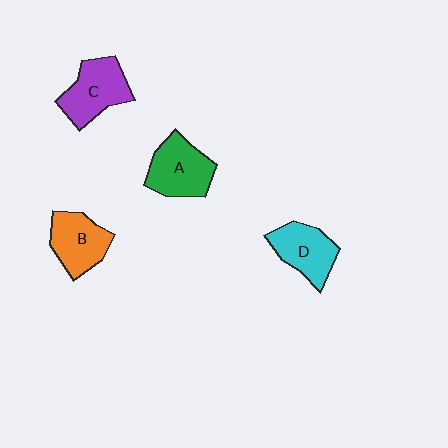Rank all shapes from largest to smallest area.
From largest to smallest: C (purple), A (green), D (cyan), B (orange).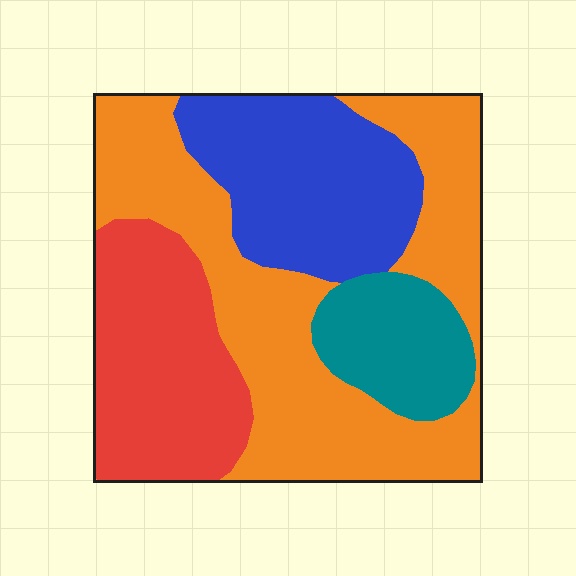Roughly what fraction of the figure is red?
Red covers 22% of the figure.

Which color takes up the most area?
Orange, at roughly 45%.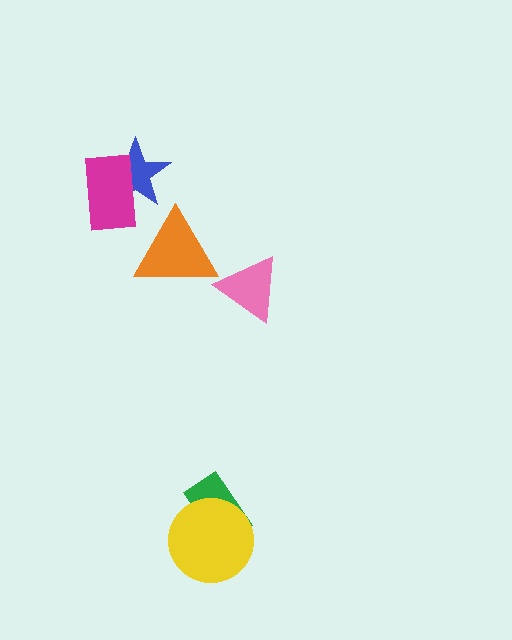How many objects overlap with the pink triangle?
0 objects overlap with the pink triangle.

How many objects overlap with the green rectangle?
1 object overlaps with the green rectangle.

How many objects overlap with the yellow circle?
1 object overlaps with the yellow circle.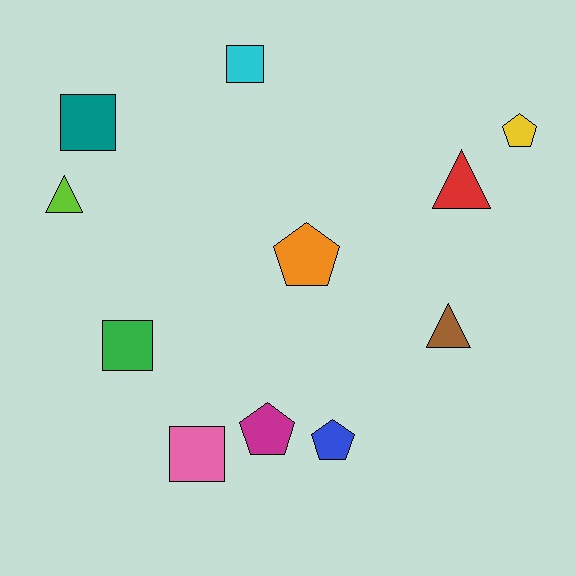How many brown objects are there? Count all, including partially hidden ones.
There is 1 brown object.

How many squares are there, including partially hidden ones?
There are 4 squares.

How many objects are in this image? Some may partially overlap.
There are 11 objects.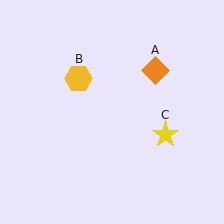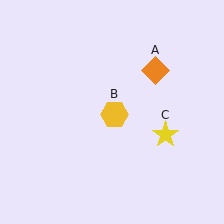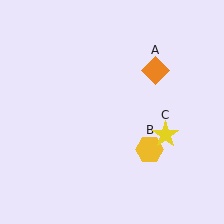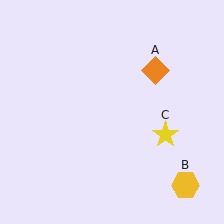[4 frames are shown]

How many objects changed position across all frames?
1 object changed position: yellow hexagon (object B).